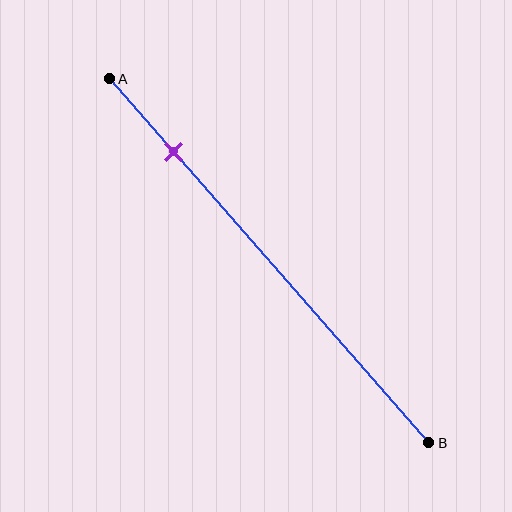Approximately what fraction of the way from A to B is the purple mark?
The purple mark is approximately 20% of the way from A to B.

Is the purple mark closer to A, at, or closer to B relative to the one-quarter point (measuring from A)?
The purple mark is closer to point A than the one-quarter point of segment AB.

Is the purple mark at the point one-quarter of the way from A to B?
No, the mark is at about 20% from A, not at the 25% one-quarter point.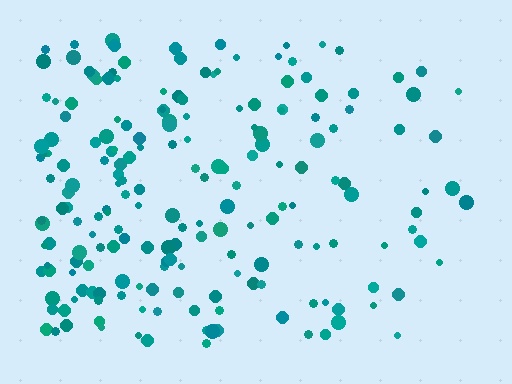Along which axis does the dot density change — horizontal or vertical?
Horizontal.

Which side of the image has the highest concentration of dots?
The left.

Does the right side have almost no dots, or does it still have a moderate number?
Still a moderate number, just noticeably fewer than the left.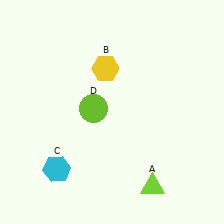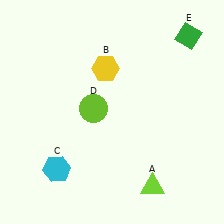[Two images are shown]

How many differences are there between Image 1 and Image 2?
There is 1 difference between the two images.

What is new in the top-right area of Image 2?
A green diamond (E) was added in the top-right area of Image 2.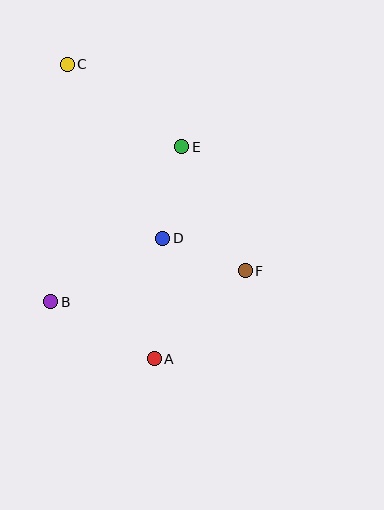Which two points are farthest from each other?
Points A and C are farthest from each other.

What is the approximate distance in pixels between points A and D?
The distance between A and D is approximately 120 pixels.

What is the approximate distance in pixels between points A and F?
The distance between A and F is approximately 126 pixels.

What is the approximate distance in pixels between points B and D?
The distance between B and D is approximately 129 pixels.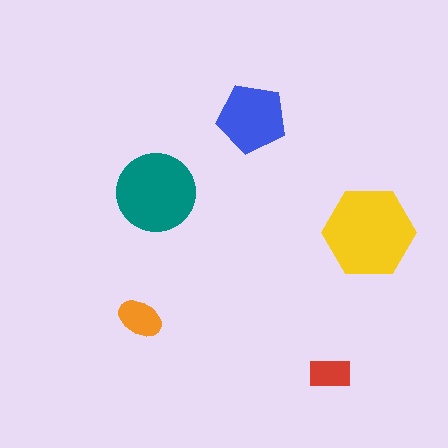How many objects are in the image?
There are 5 objects in the image.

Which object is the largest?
The yellow hexagon.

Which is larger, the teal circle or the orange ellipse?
The teal circle.